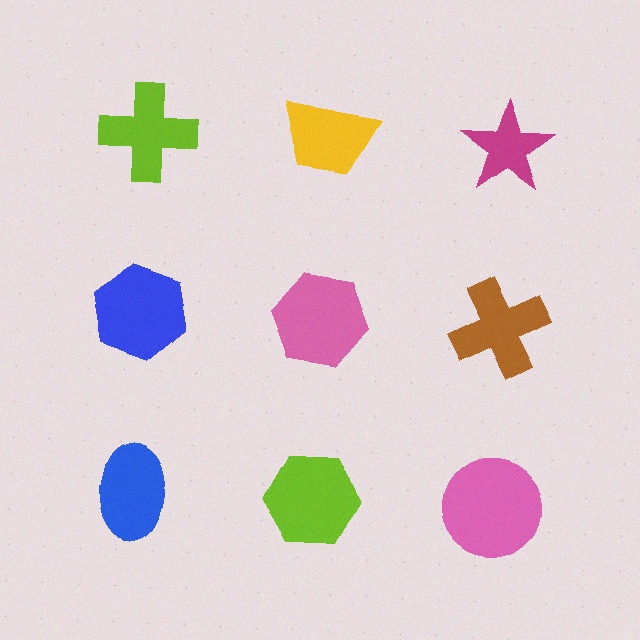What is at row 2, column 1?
A blue hexagon.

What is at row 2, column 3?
A brown cross.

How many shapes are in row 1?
3 shapes.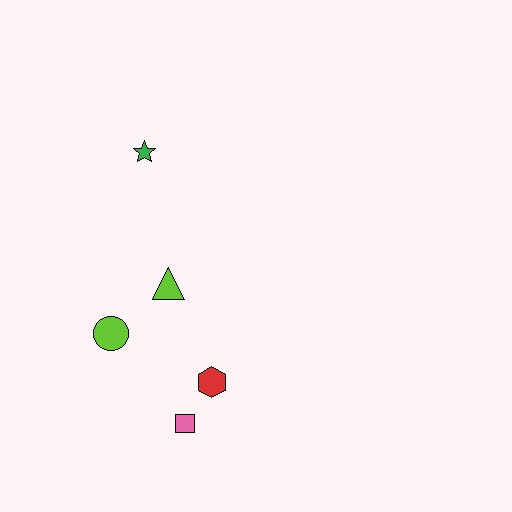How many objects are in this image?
There are 5 objects.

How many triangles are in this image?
There is 1 triangle.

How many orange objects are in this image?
There are no orange objects.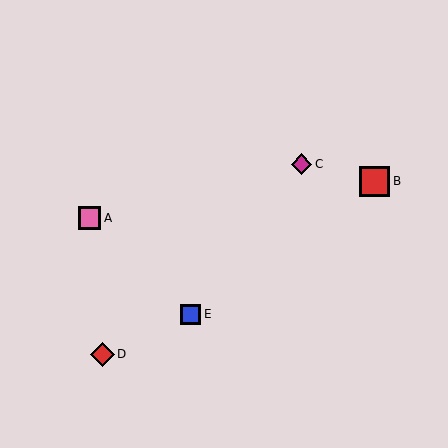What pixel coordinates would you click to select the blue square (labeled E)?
Click at (191, 314) to select the blue square E.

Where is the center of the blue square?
The center of the blue square is at (191, 314).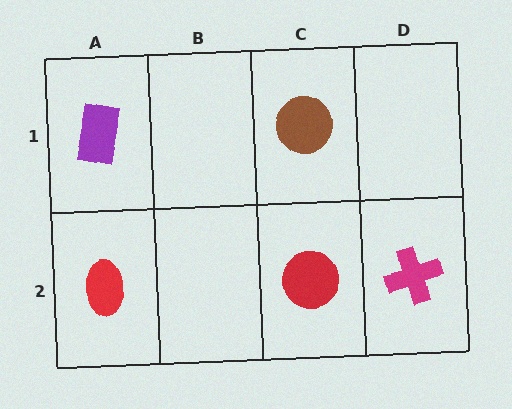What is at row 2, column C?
A red circle.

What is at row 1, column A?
A purple rectangle.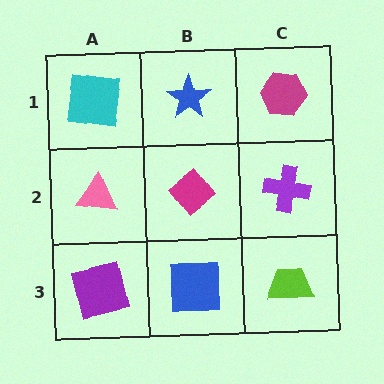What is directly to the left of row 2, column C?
A magenta diamond.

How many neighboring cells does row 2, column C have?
3.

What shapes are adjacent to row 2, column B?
A blue star (row 1, column B), a blue square (row 3, column B), a pink triangle (row 2, column A), a purple cross (row 2, column C).